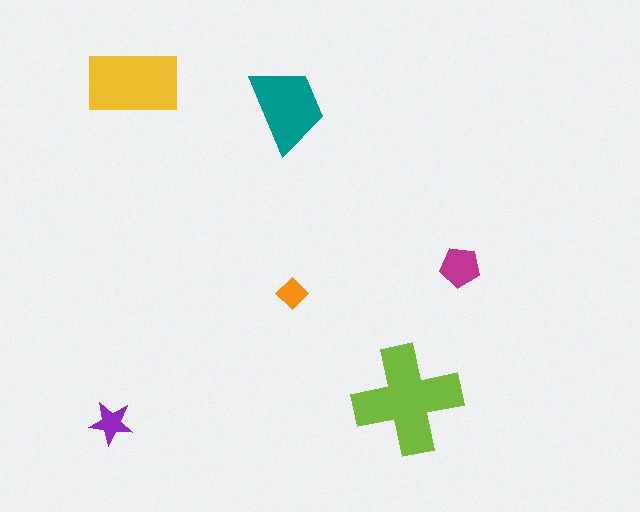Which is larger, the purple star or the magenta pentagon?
The magenta pentagon.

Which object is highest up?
The yellow rectangle is topmost.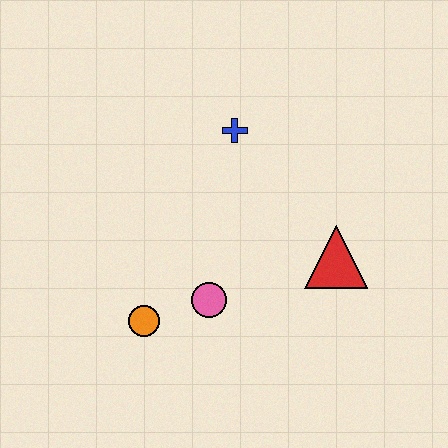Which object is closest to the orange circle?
The pink circle is closest to the orange circle.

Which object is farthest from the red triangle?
The orange circle is farthest from the red triangle.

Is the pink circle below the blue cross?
Yes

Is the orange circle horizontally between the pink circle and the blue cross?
No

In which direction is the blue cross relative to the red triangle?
The blue cross is above the red triangle.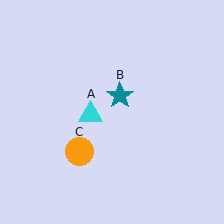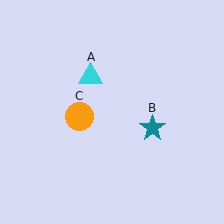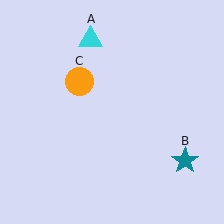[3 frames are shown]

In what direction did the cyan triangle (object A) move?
The cyan triangle (object A) moved up.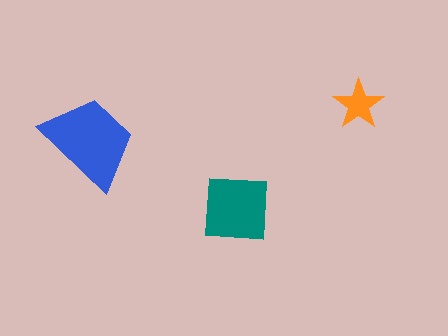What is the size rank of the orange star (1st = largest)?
3rd.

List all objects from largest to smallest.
The blue trapezoid, the teal square, the orange star.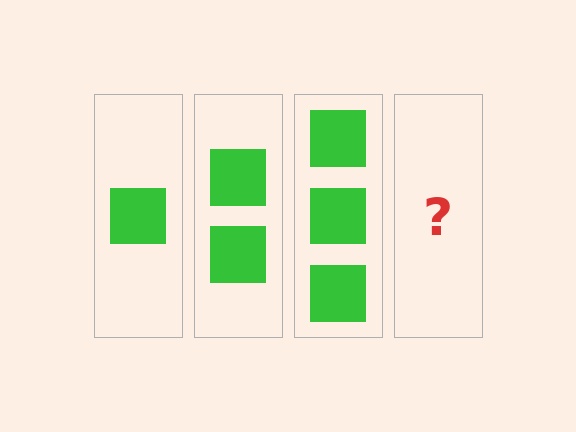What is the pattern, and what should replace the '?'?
The pattern is that each step adds one more square. The '?' should be 4 squares.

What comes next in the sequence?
The next element should be 4 squares.